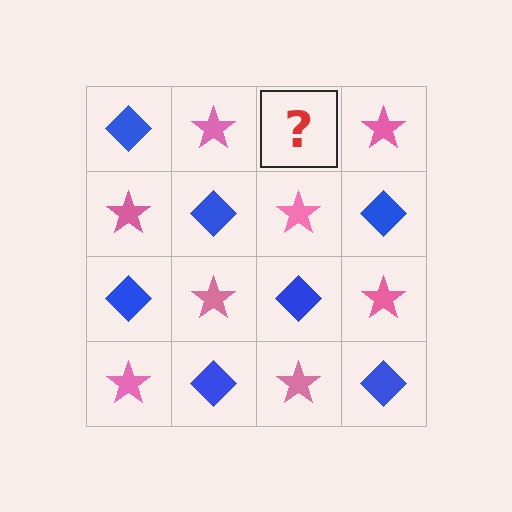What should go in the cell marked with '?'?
The missing cell should contain a blue diamond.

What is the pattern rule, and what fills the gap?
The rule is that it alternates blue diamond and pink star in a checkerboard pattern. The gap should be filled with a blue diamond.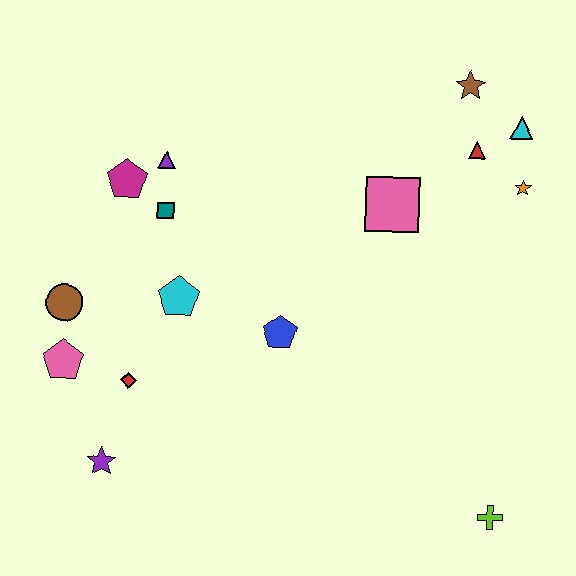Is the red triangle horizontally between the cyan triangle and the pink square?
Yes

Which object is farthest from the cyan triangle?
The purple star is farthest from the cyan triangle.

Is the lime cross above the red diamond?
No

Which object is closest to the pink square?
The red triangle is closest to the pink square.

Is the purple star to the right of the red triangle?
No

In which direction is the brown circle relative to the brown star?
The brown circle is to the left of the brown star.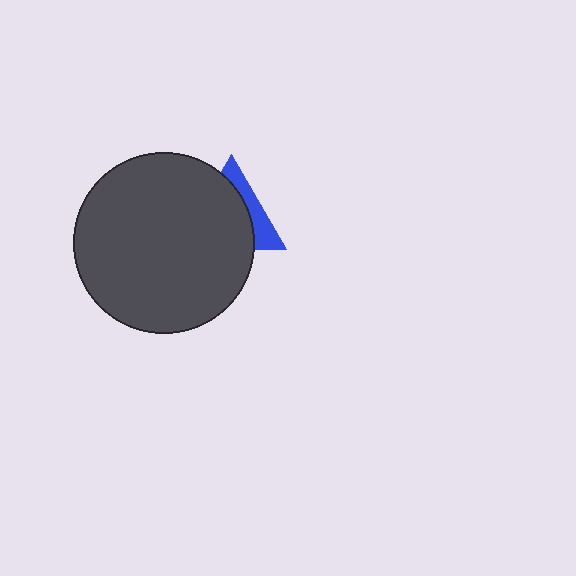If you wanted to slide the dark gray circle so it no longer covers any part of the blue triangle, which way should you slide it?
Slide it left — that is the most direct way to separate the two shapes.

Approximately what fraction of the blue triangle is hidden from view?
Roughly 68% of the blue triangle is hidden behind the dark gray circle.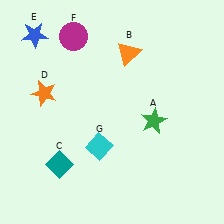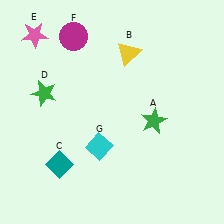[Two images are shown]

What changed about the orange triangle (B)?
In Image 1, B is orange. In Image 2, it changed to yellow.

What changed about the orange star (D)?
In Image 1, D is orange. In Image 2, it changed to green.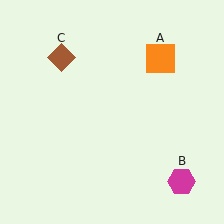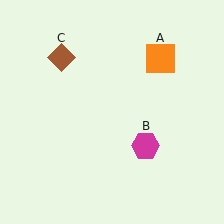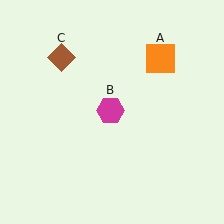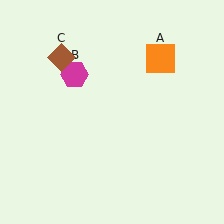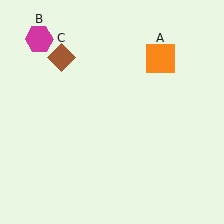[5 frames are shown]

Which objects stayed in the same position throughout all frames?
Orange square (object A) and brown diamond (object C) remained stationary.